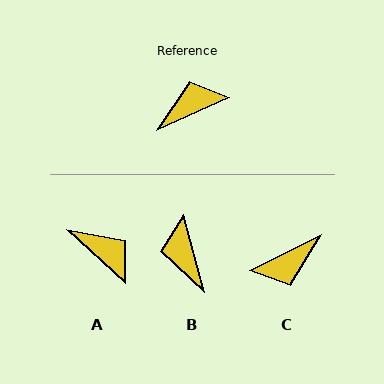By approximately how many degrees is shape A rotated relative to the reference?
Approximately 67 degrees clockwise.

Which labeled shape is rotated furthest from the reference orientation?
C, about 177 degrees away.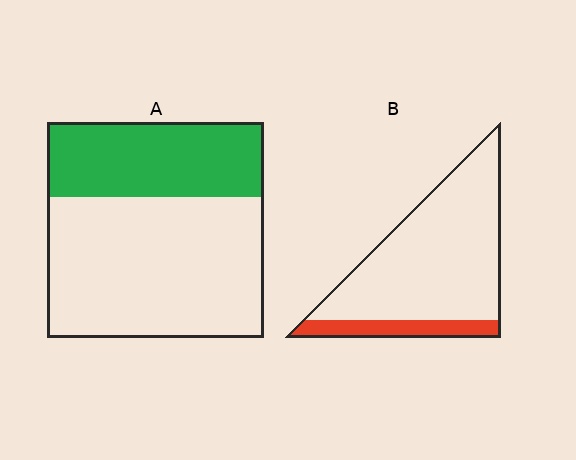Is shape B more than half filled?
No.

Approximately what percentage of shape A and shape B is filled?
A is approximately 35% and B is approximately 15%.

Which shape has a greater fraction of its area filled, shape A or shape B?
Shape A.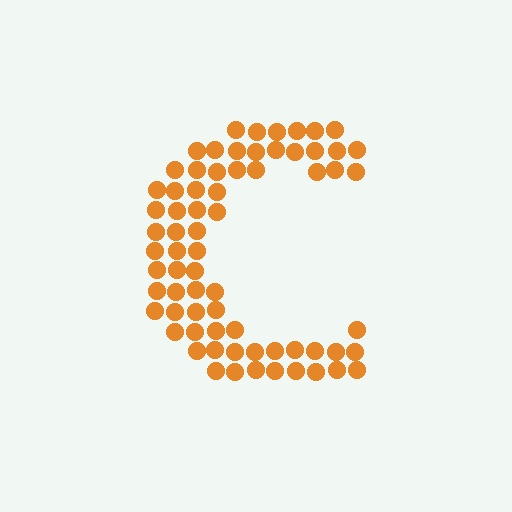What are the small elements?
The small elements are circles.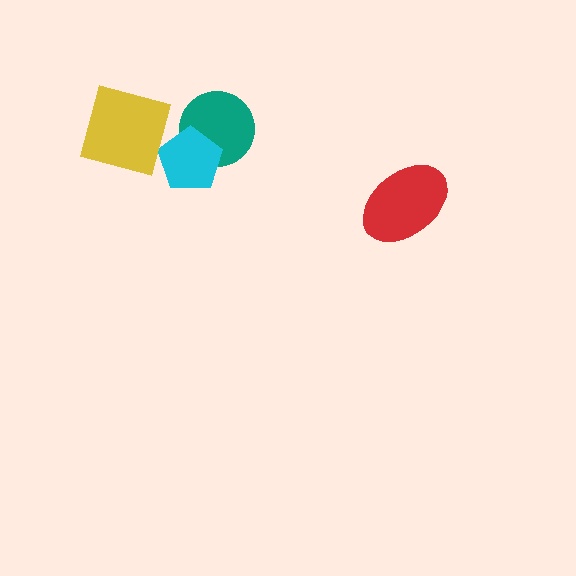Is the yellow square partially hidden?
No, no other shape covers it.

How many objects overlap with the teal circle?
1 object overlaps with the teal circle.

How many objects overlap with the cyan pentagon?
1 object overlaps with the cyan pentagon.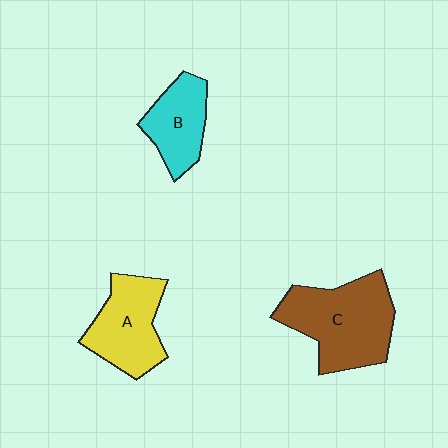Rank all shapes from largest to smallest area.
From largest to smallest: C (brown), A (yellow), B (cyan).